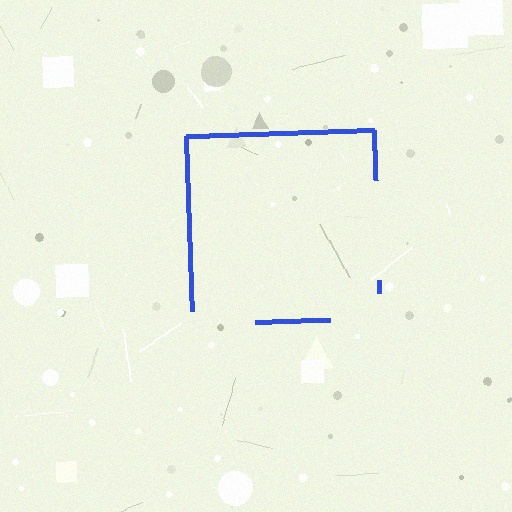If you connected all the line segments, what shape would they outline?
They would outline a square.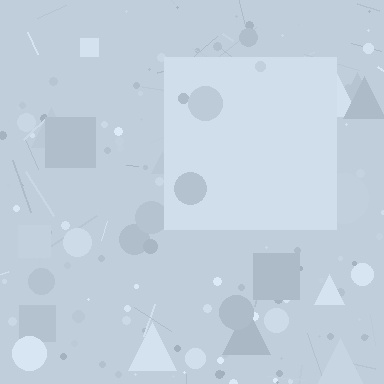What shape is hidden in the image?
A square is hidden in the image.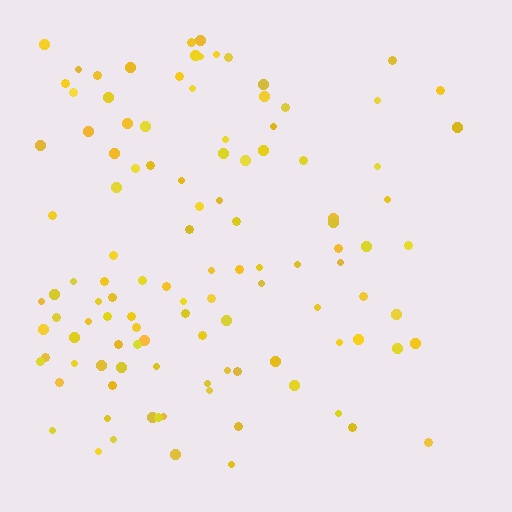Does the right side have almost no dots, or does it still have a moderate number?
Still a moderate number, just noticeably fewer than the left.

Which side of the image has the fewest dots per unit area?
The right.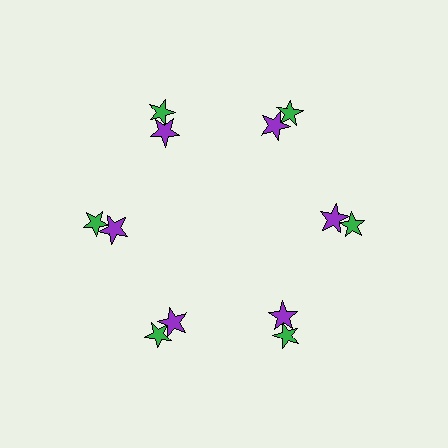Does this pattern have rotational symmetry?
Yes, this pattern has 6-fold rotational symmetry. It looks the same after rotating 60 degrees around the center.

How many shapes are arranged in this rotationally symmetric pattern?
There are 12 shapes, arranged in 6 groups of 2.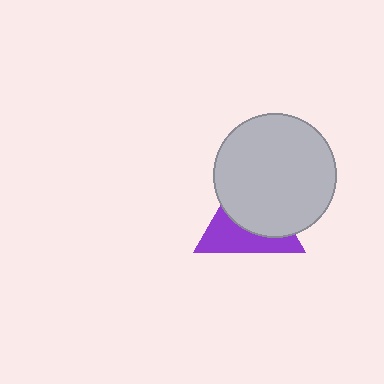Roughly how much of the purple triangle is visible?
A small part of it is visible (roughly 44%).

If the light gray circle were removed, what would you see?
You would see the complete purple triangle.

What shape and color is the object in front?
The object in front is a light gray circle.